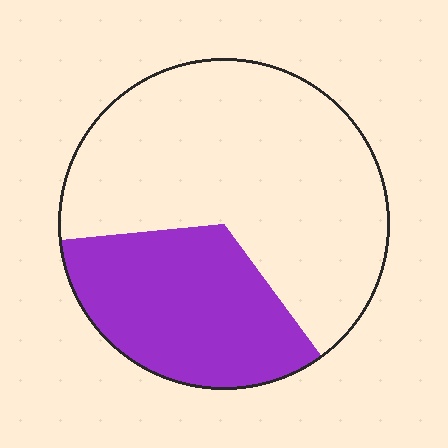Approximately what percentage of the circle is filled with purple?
Approximately 35%.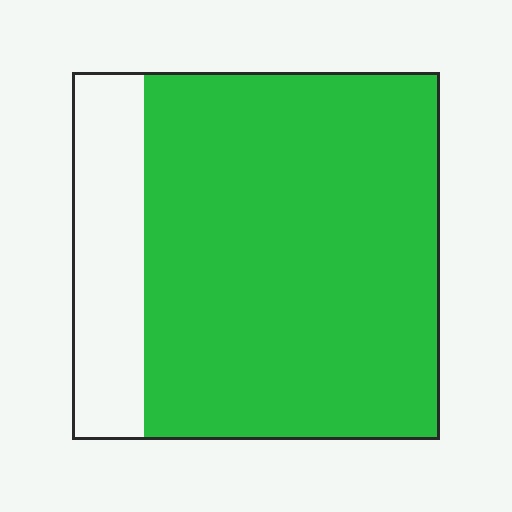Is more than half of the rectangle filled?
Yes.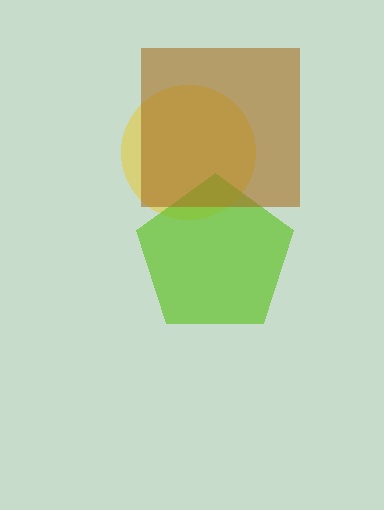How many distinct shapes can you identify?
There are 3 distinct shapes: a yellow circle, a lime pentagon, a brown square.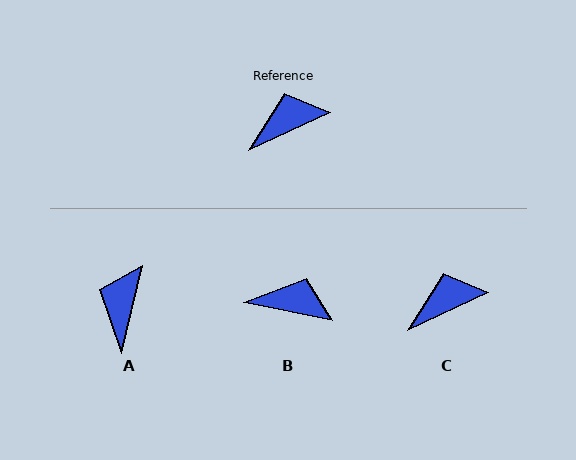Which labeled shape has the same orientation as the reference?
C.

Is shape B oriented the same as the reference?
No, it is off by about 37 degrees.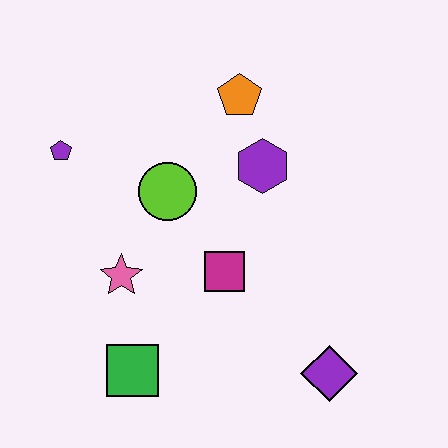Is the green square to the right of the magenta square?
No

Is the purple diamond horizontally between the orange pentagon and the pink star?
No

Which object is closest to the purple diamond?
The magenta square is closest to the purple diamond.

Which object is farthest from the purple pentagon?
The purple diamond is farthest from the purple pentagon.